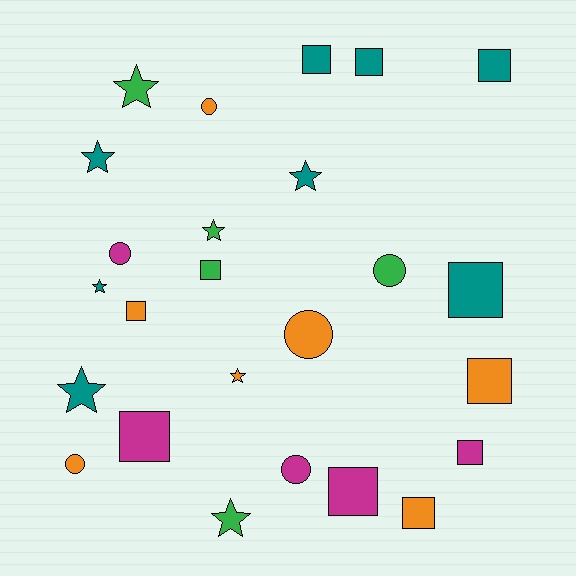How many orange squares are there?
There are 3 orange squares.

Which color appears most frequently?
Teal, with 8 objects.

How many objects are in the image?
There are 25 objects.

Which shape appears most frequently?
Square, with 11 objects.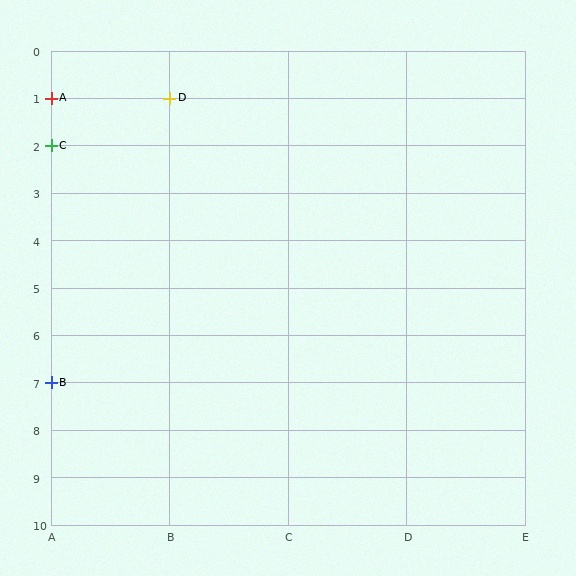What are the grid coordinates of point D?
Point D is at grid coordinates (B, 1).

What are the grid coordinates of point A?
Point A is at grid coordinates (A, 1).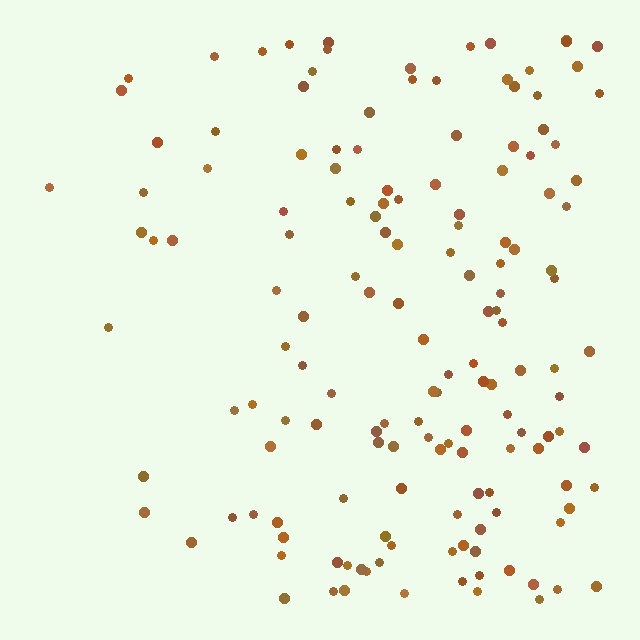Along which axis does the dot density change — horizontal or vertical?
Horizontal.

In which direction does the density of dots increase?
From left to right, with the right side densest.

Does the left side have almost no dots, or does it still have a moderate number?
Still a moderate number, just noticeably fewer than the right.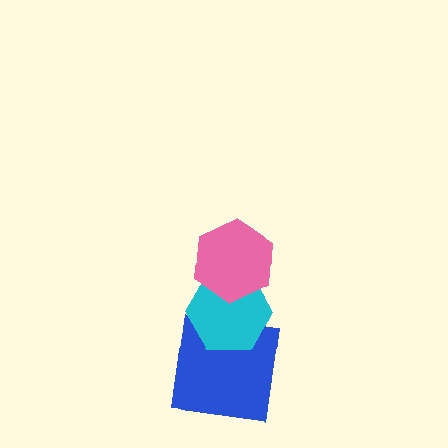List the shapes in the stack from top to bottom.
From top to bottom: the pink hexagon, the cyan hexagon, the blue square.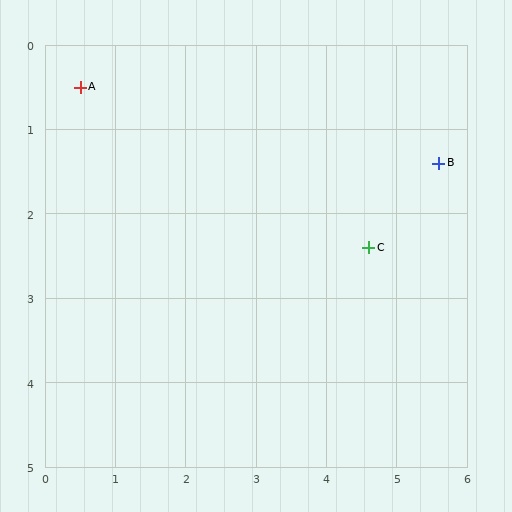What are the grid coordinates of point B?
Point B is at approximately (5.6, 1.4).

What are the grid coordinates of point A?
Point A is at approximately (0.5, 0.5).